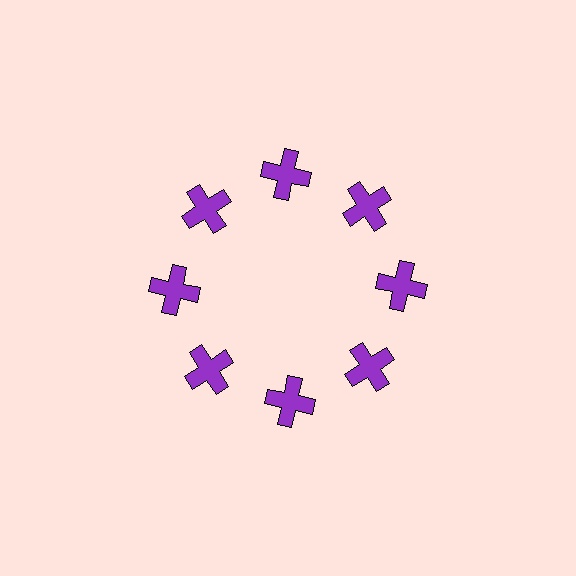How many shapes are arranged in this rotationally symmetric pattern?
There are 8 shapes, arranged in 8 groups of 1.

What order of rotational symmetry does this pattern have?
This pattern has 8-fold rotational symmetry.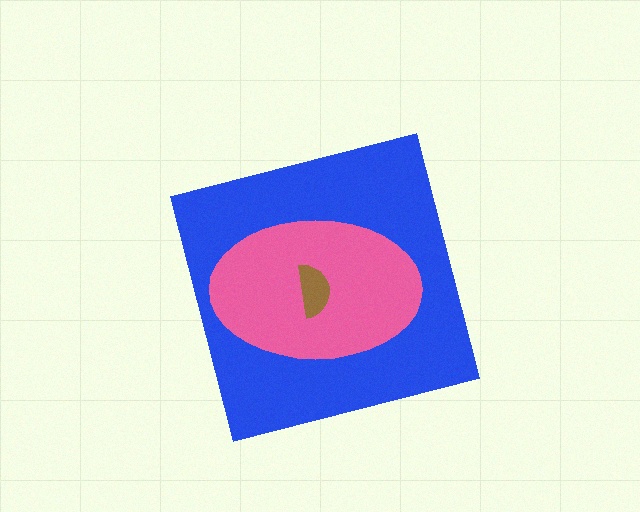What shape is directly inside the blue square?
The pink ellipse.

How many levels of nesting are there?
3.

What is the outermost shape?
The blue square.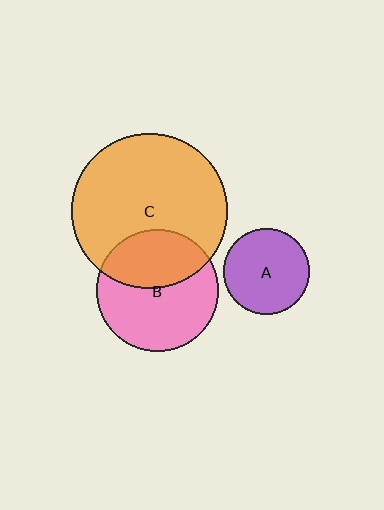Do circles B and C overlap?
Yes.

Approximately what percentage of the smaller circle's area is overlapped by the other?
Approximately 40%.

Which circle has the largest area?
Circle C (orange).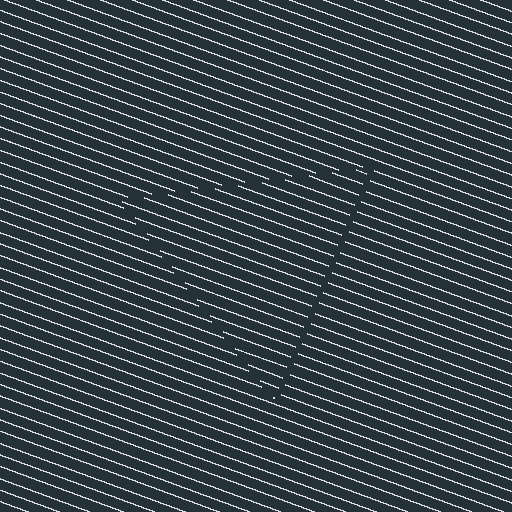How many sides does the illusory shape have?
3 sides — the line-ends trace a triangle.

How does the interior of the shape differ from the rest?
The interior of the shape contains the same grating, shifted by half a period — the contour is defined by the phase discontinuity where line-ends from the inner and outer gratings abut.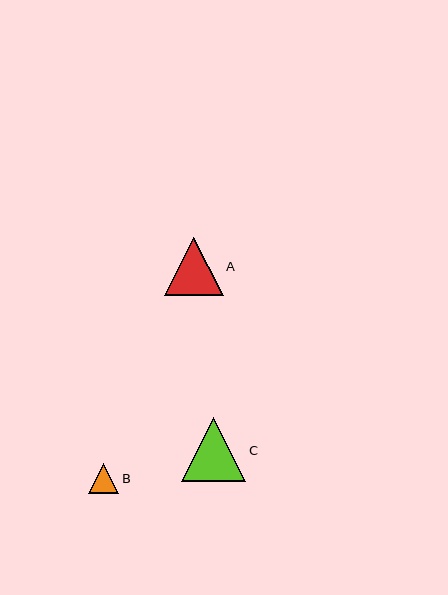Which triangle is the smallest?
Triangle B is the smallest with a size of approximately 30 pixels.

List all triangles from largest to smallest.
From largest to smallest: C, A, B.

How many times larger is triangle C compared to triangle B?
Triangle C is approximately 2.1 times the size of triangle B.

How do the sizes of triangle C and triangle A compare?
Triangle C and triangle A are approximately the same size.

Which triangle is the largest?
Triangle C is the largest with a size of approximately 64 pixels.